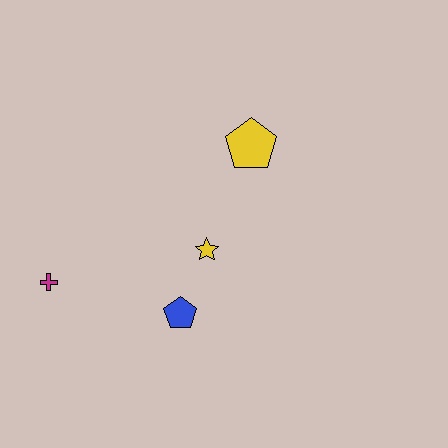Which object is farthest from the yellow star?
The magenta cross is farthest from the yellow star.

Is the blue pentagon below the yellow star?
Yes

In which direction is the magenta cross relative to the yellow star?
The magenta cross is to the left of the yellow star.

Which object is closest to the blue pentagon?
The yellow star is closest to the blue pentagon.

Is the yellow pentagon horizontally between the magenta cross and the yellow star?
No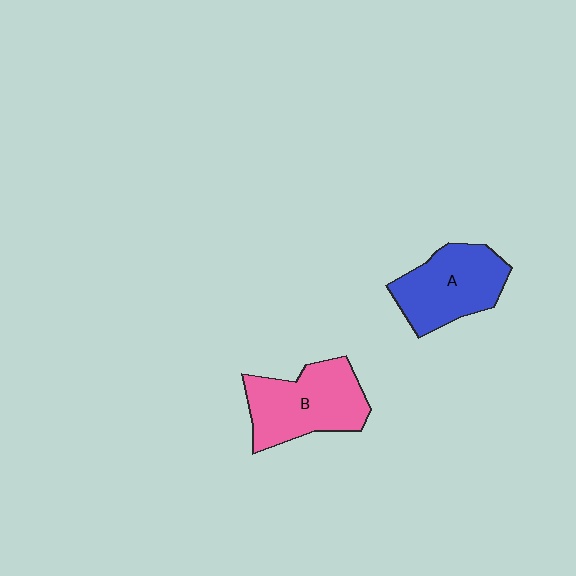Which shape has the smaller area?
Shape A (blue).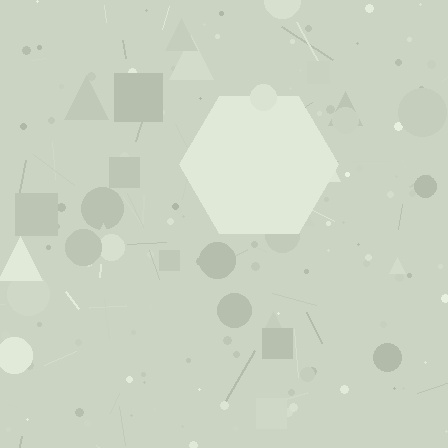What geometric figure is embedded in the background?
A hexagon is embedded in the background.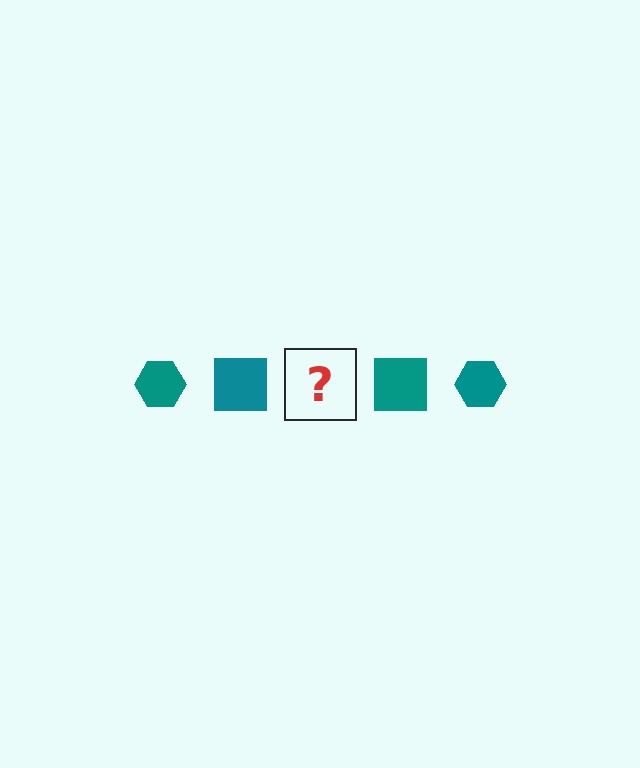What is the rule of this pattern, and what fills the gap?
The rule is that the pattern cycles through hexagon, square shapes in teal. The gap should be filled with a teal hexagon.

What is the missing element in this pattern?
The missing element is a teal hexagon.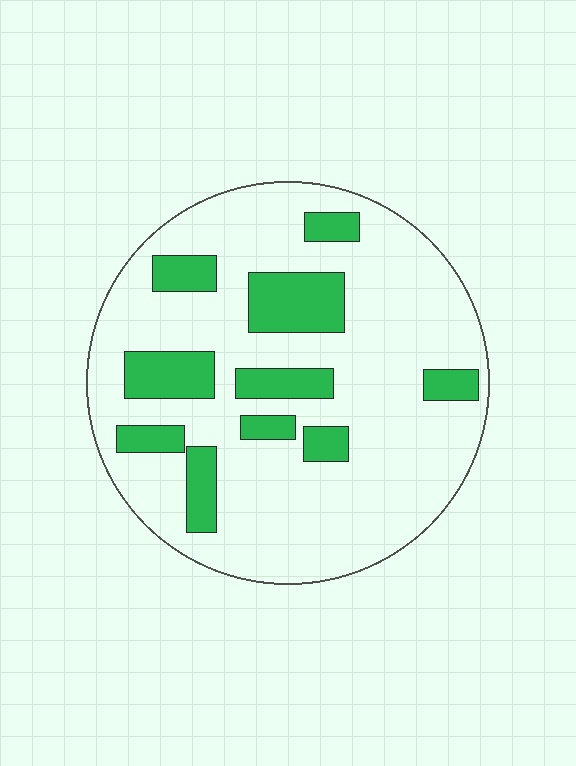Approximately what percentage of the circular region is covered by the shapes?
Approximately 20%.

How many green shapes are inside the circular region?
10.